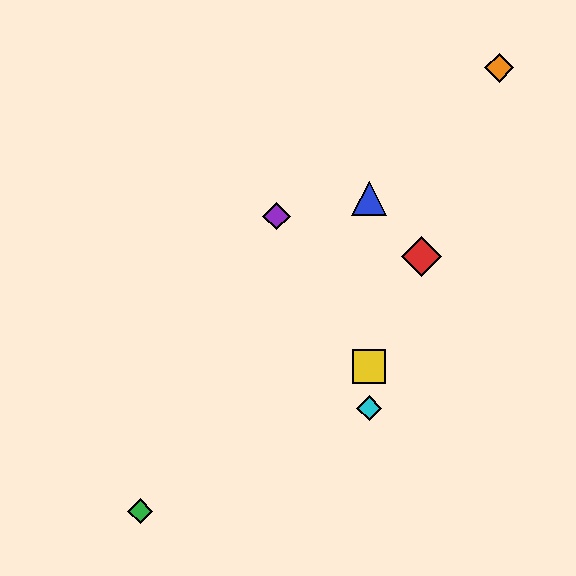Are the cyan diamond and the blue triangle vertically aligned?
Yes, both are at x≈369.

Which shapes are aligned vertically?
The blue triangle, the yellow square, the cyan diamond are aligned vertically.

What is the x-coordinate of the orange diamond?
The orange diamond is at x≈499.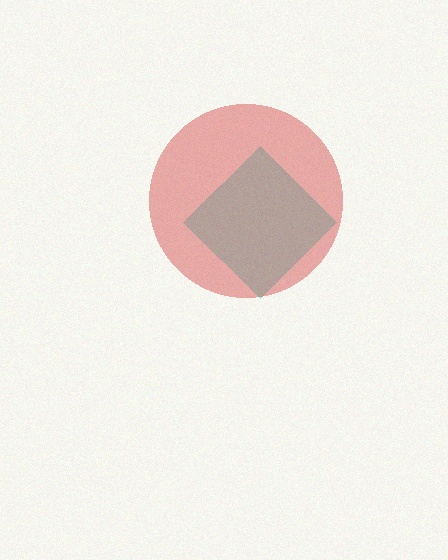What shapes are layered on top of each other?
The layered shapes are: a cyan diamond, a red circle.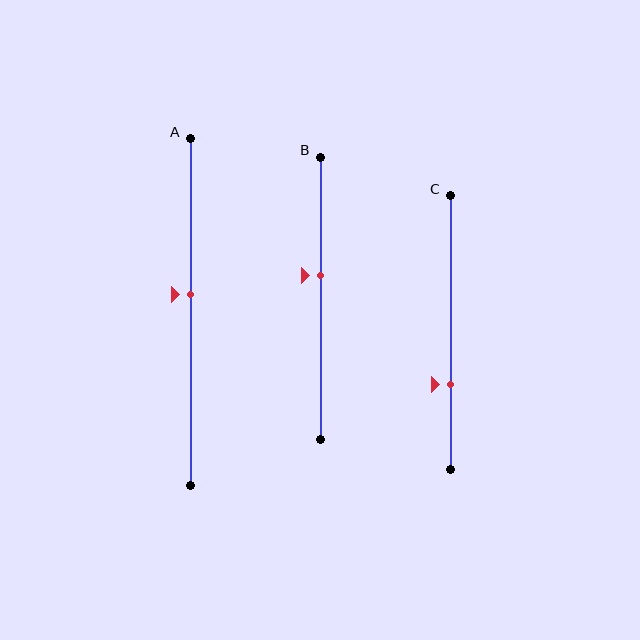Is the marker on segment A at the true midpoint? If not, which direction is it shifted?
No, the marker on segment A is shifted upward by about 5% of the segment length.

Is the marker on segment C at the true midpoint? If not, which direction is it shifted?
No, the marker on segment C is shifted downward by about 19% of the segment length.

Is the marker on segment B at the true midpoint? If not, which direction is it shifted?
No, the marker on segment B is shifted upward by about 8% of the segment length.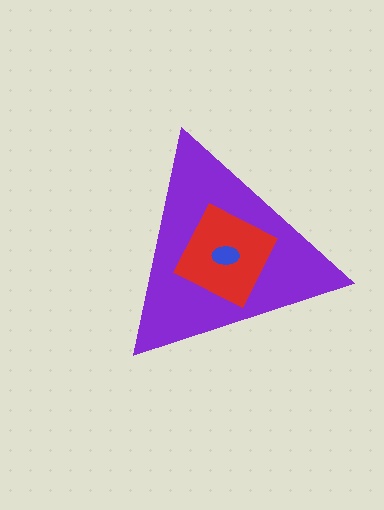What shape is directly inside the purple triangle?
The red diamond.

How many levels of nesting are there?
3.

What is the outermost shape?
The purple triangle.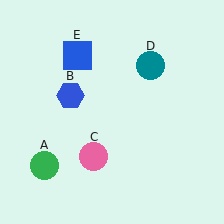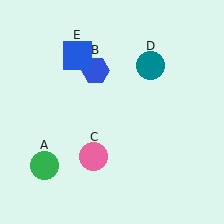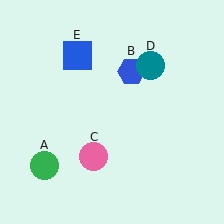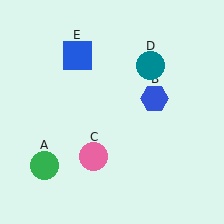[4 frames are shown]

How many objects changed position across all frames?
1 object changed position: blue hexagon (object B).